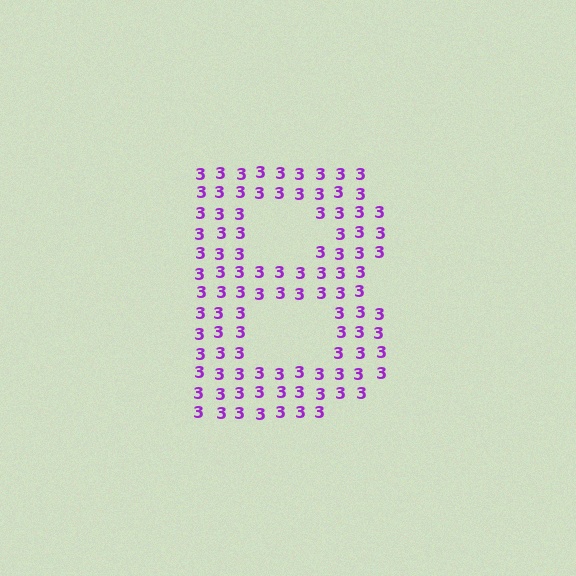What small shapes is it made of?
It is made of small digit 3's.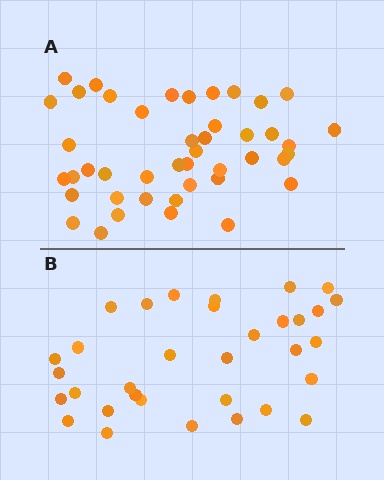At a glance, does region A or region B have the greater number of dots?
Region A (the top region) has more dots.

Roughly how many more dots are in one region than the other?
Region A has roughly 12 or so more dots than region B.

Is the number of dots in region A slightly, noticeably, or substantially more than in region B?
Region A has noticeably more, but not dramatically so. The ratio is roughly 1.3 to 1.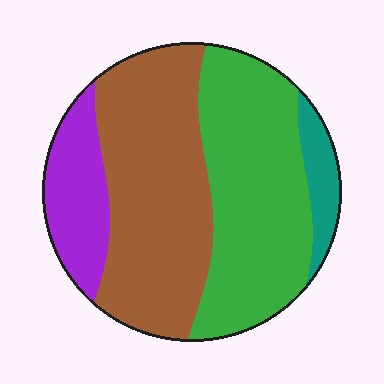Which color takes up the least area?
Teal, at roughly 5%.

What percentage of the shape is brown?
Brown takes up about two fifths (2/5) of the shape.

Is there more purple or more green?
Green.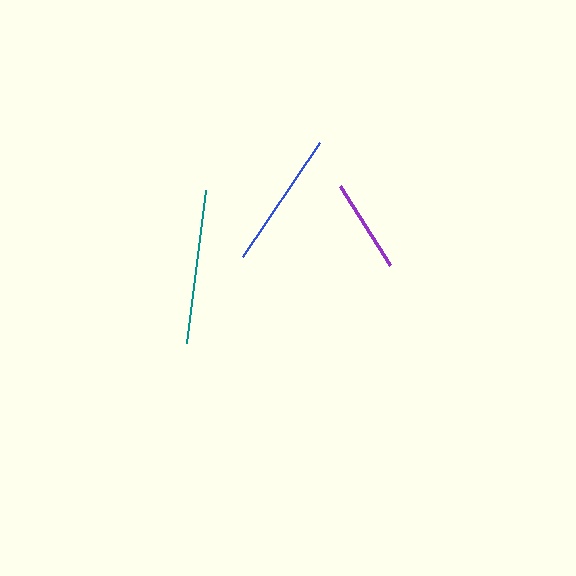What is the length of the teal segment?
The teal segment is approximately 154 pixels long.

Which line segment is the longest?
The teal line is the longest at approximately 154 pixels.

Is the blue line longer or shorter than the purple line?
The blue line is longer than the purple line.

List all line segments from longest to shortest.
From longest to shortest: teal, blue, purple.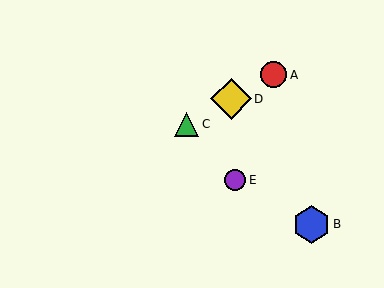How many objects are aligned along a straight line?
3 objects (A, C, D) are aligned along a straight line.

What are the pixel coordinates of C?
Object C is at (186, 124).